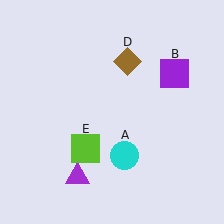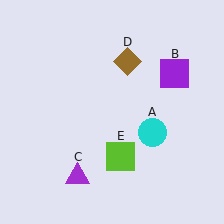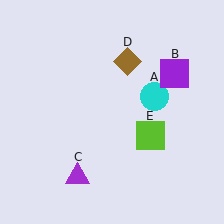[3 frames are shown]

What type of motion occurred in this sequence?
The cyan circle (object A), lime square (object E) rotated counterclockwise around the center of the scene.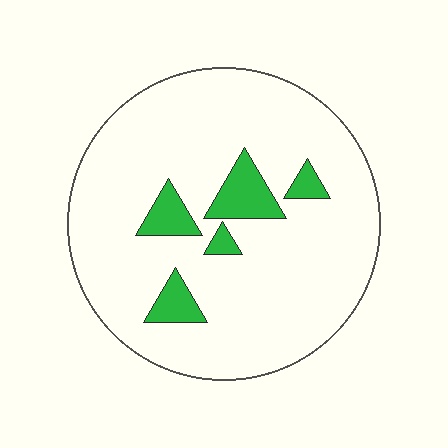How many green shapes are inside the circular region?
5.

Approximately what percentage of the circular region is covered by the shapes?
Approximately 10%.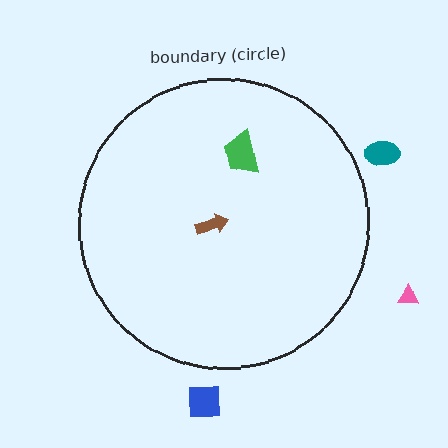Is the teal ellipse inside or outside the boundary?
Outside.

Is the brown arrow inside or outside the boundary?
Inside.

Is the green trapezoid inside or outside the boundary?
Inside.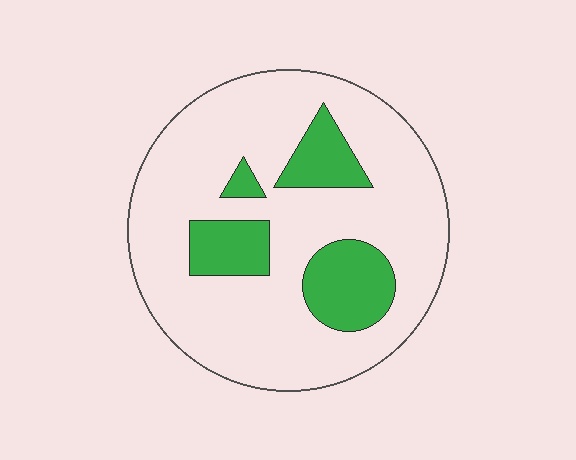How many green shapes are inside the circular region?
4.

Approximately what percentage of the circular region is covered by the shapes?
Approximately 20%.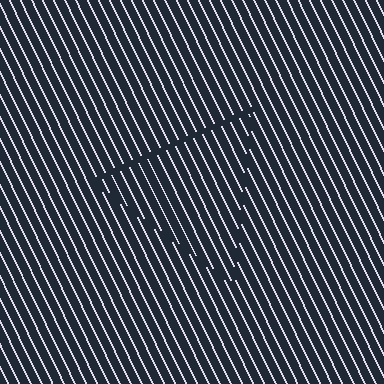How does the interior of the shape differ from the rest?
The interior of the shape contains the same grating, shifted by half a period — the contour is defined by the phase discontinuity where line-ends from the inner and outer gratings abut.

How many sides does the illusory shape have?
3 sides — the line-ends trace a triangle.